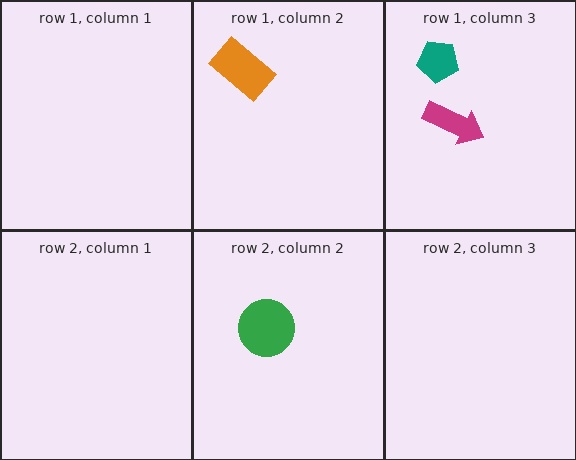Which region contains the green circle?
The row 2, column 2 region.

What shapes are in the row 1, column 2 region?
The orange rectangle.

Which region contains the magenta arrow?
The row 1, column 3 region.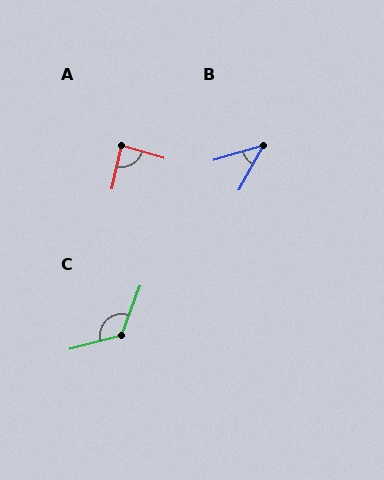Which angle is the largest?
C, at approximately 125 degrees.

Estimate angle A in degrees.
Approximately 85 degrees.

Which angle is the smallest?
B, at approximately 45 degrees.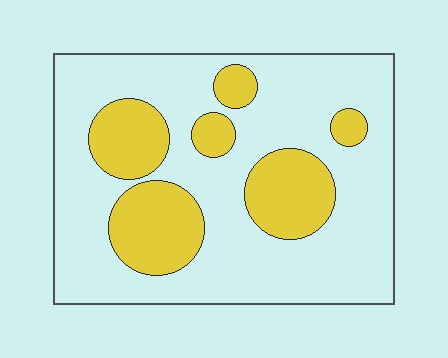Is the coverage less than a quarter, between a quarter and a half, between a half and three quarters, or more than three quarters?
Between a quarter and a half.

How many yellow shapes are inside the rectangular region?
6.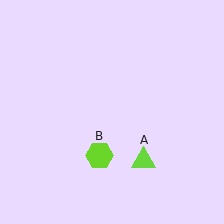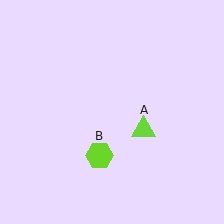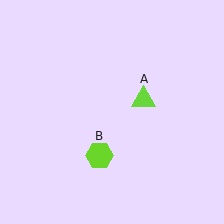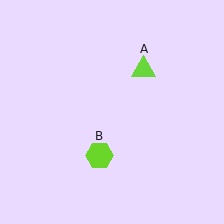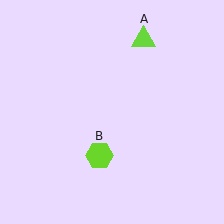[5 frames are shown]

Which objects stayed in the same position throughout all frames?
Lime hexagon (object B) remained stationary.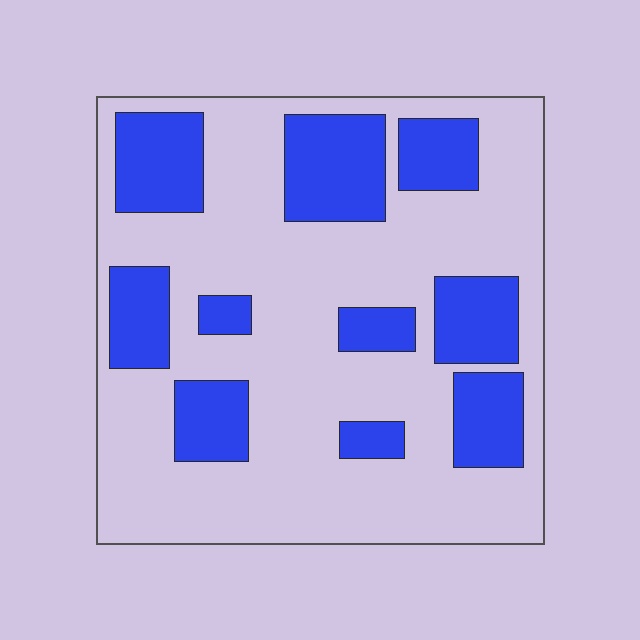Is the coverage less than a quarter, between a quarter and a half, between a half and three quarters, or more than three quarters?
Between a quarter and a half.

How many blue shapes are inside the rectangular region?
10.